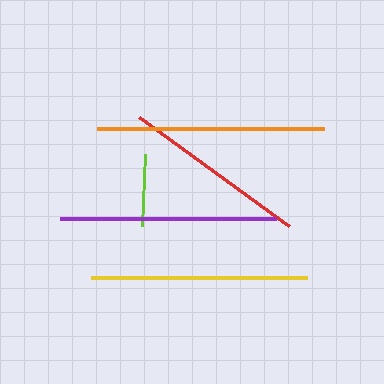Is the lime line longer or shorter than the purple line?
The purple line is longer than the lime line.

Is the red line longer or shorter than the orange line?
The orange line is longer than the red line.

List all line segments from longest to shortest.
From longest to shortest: orange, purple, yellow, red, lime.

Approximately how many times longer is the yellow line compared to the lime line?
The yellow line is approximately 3.0 times the length of the lime line.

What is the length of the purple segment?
The purple segment is approximately 217 pixels long.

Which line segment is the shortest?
The lime line is the shortest at approximately 72 pixels.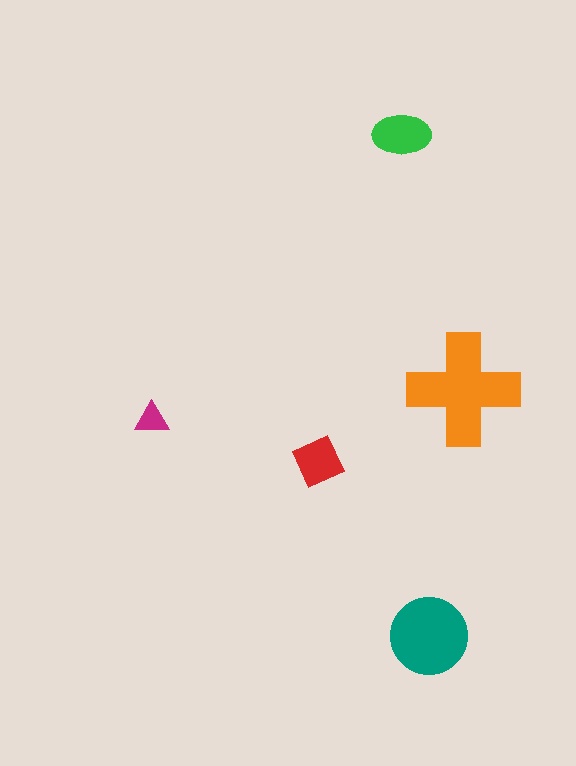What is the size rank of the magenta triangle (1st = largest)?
5th.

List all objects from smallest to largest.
The magenta triangle, the red square, the green ellipse, the teal circle, the orange cross.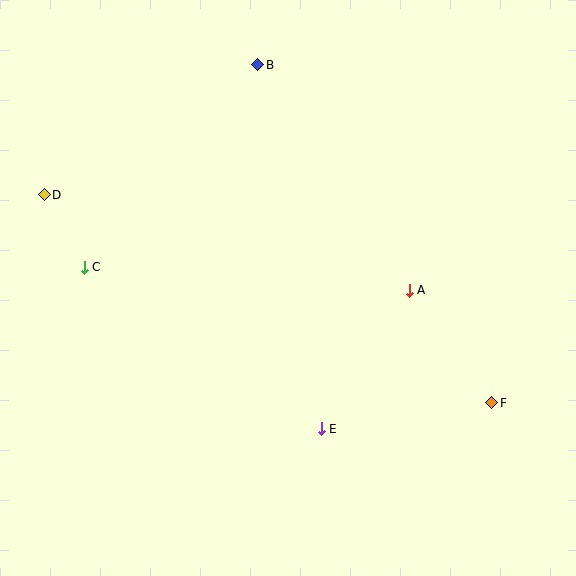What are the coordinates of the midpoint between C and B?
The midpoint between C and B is at (171, 166).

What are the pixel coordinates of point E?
Point E is at (321, 429).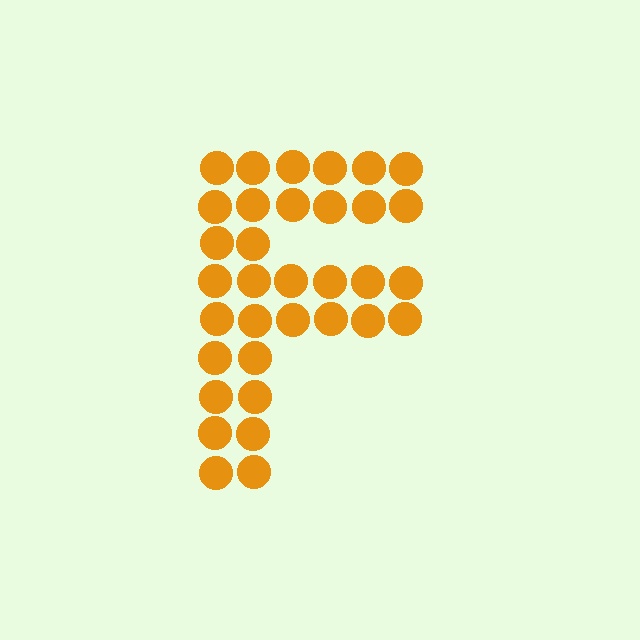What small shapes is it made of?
It is made of small circles.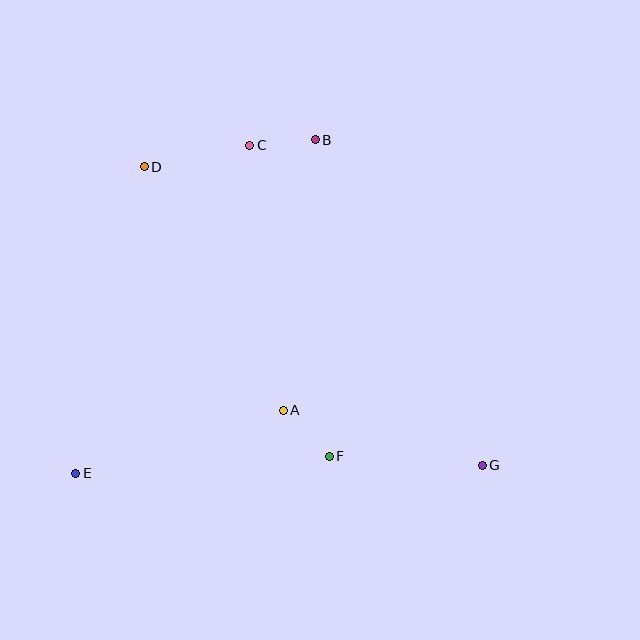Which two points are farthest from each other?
Points D and G are farthest from each other.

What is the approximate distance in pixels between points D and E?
The distance between D and E is approximately 314 pixels.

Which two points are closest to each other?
Points A and F are closest to each other.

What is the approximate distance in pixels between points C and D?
The distance between C and D is approximately 107 pixels.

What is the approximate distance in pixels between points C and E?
The distance between C and E is approximately 371 pixels.